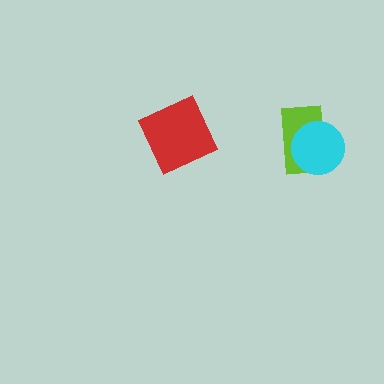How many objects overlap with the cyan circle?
1 object overlaps with the cyan circle.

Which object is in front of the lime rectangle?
The cyan circle is in front of the lime rectangle.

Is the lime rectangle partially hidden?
Yes, it is partially covered by another shape.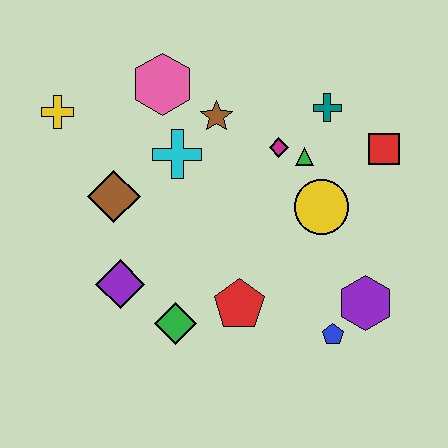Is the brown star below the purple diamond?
No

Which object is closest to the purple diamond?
The green diamond is closest to the purple diamond.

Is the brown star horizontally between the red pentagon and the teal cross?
No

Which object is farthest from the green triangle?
The yellow cross is farthest from the green triangle.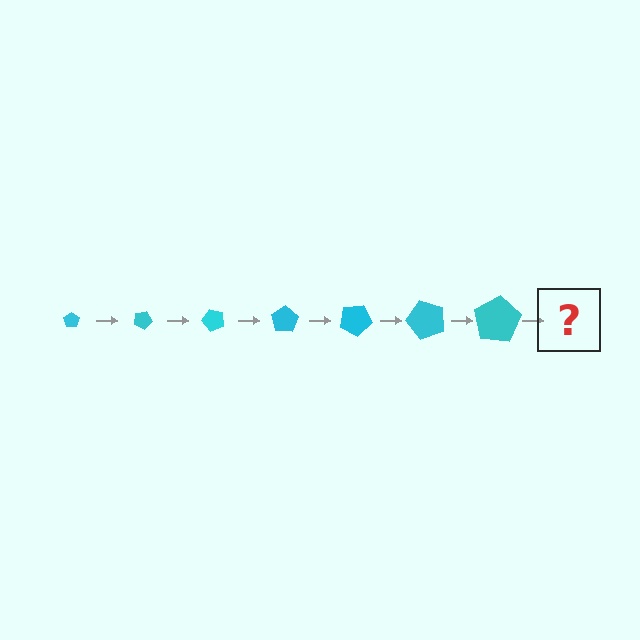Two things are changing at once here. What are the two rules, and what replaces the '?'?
The two rules are that the pentagon grows larger each step and it rotates 25 degrees each step. The '?' should be a pentagon, larger than the previous one and rotated 175 degrees from the start.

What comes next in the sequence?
The next element should be a pentagon, larger than the previous one and rotated 175 degrees from the start.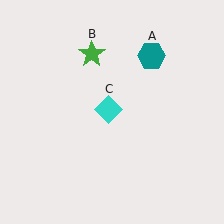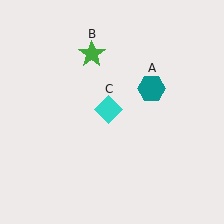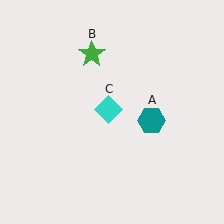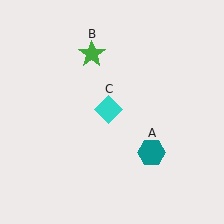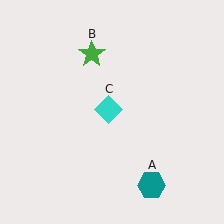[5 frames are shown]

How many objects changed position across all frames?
1 object changed position: teal hexagon (object A).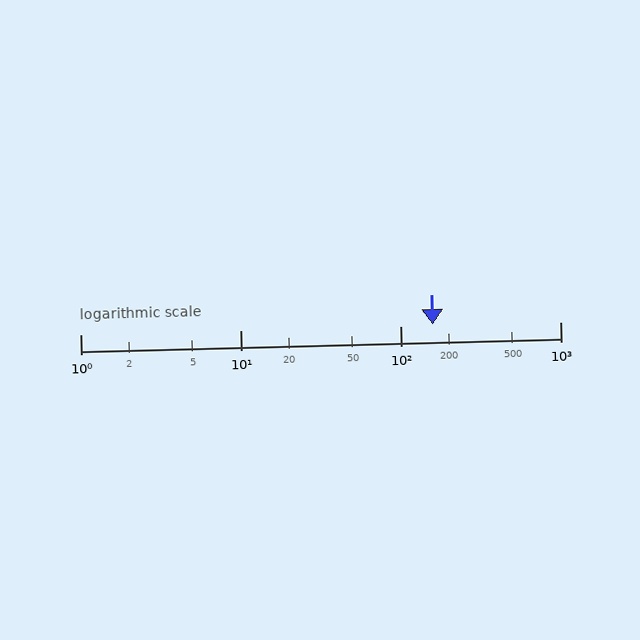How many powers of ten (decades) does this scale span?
The scale spans 3 decades, from 1 to 1000.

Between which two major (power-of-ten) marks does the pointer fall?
The pointer is between 100 and 1000.